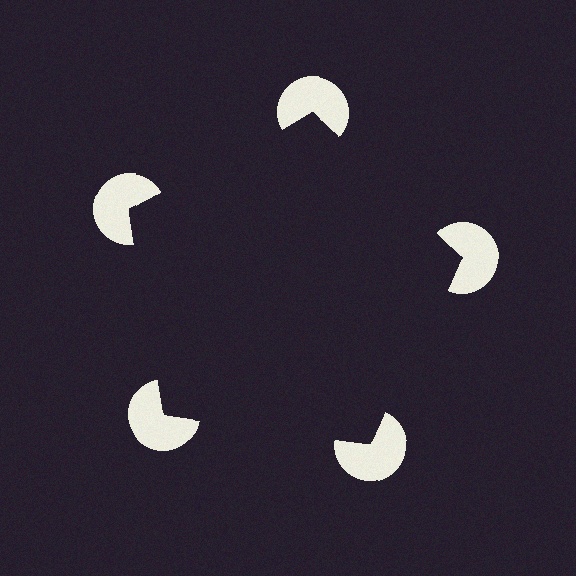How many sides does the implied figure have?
5 sides.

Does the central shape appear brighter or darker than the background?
It typically appears slightly darker than the background, even though no actual brightness change is drawn.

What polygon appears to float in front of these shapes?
An illusory pentagon — its edges are inferred from the aligned wedge cuts in the pac-man discs, not physically drawn.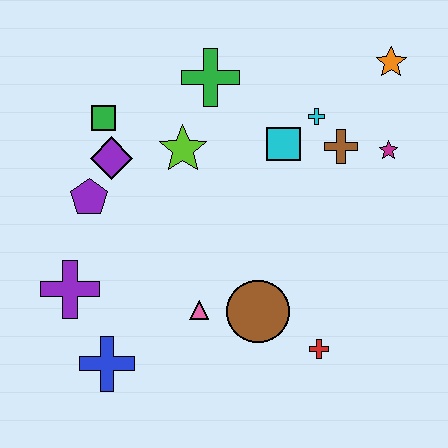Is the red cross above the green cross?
No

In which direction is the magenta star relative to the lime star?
The magenta star is to the right of the lime star.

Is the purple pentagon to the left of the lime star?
Yes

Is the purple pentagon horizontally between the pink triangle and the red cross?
No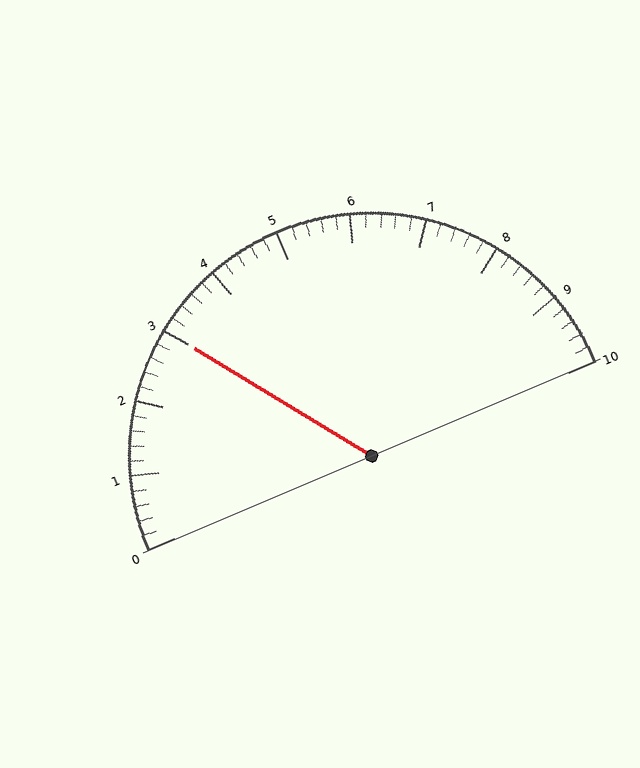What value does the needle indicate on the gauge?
The needle indicates approximately 3.0.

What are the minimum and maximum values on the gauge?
The gauge ranges from 0 to 10.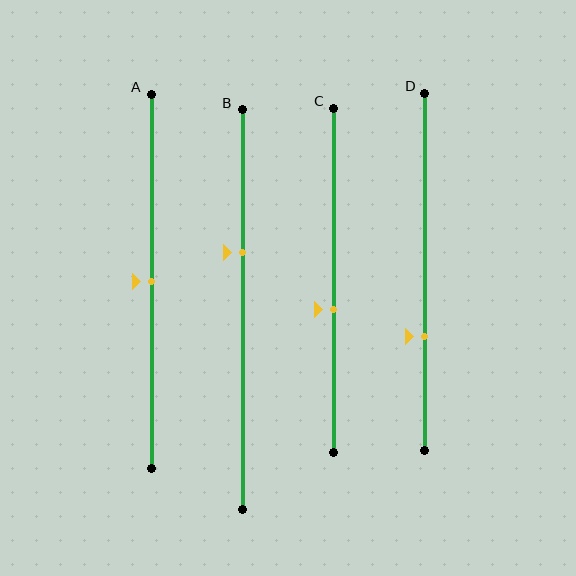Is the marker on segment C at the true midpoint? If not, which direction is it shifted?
No, the marker on segment C is shifted downward by about 8% of the segment length.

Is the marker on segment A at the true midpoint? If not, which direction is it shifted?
Yes, the marker on segment A is at the true midpoint.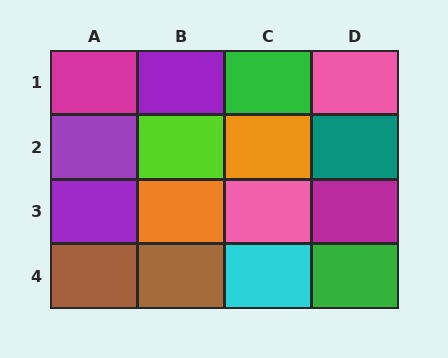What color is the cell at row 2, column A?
Purple.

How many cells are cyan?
1 cell is cyan.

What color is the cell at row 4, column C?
Cyan.